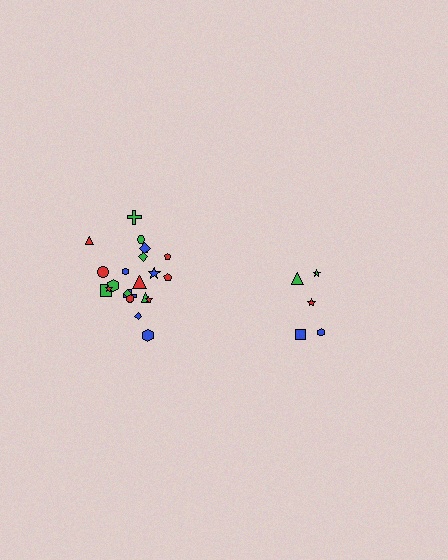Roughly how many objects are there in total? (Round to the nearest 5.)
Roughly 25 objects in total.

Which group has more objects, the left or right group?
The left group.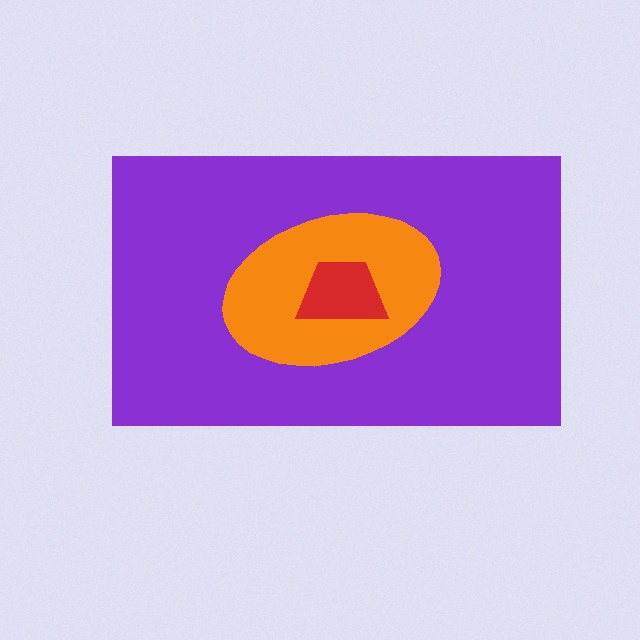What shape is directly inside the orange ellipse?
The red trapezoid.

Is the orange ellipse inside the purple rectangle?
Yes.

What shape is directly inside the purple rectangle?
The orange ellipse.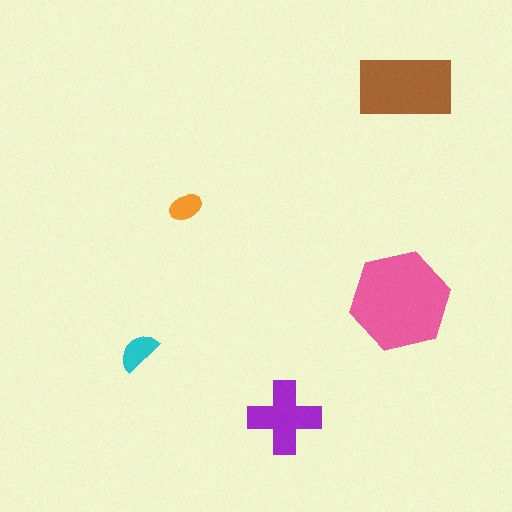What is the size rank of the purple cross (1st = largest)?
3rd.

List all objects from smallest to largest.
The orange ellipse, the cyan semicircle, the purple cross, the brown rectangle, the pink hexagon.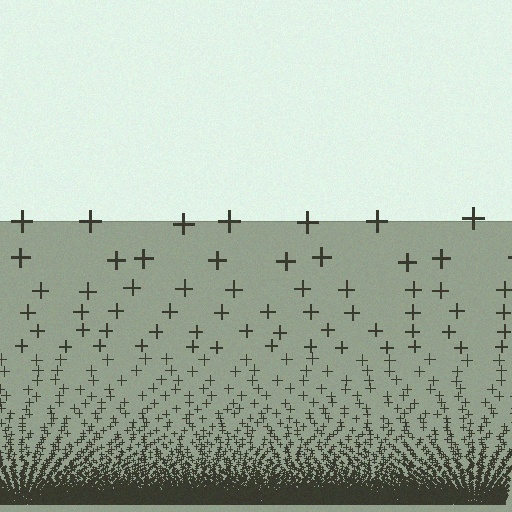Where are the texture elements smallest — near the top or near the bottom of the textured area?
Near the bottom.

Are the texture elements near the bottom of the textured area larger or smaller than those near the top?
Smaller. The gradient is inverted — elements near the bottom are smaller and denser.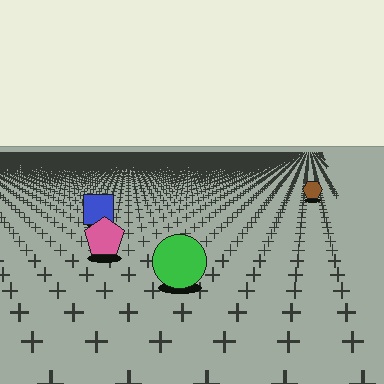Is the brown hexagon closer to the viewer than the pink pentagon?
No. The pink pentagon is closer — you can tell from the texture gradient: the ground texture is coarser near it.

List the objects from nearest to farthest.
From nearest to farthest: the green circle, the pink pentagon, the blue square, the brown hexagon.